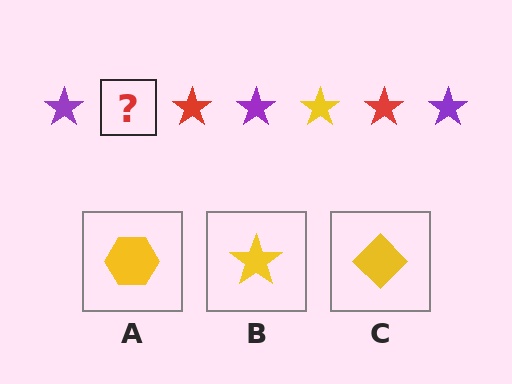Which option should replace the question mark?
Option B.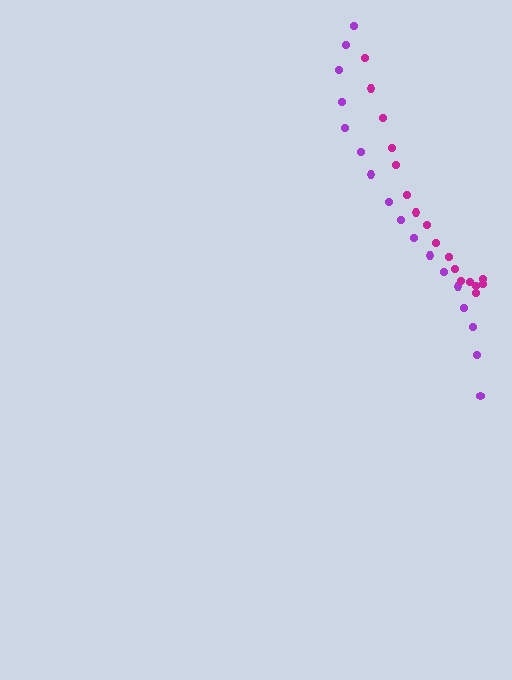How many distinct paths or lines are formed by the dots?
There are 2 distinct paths.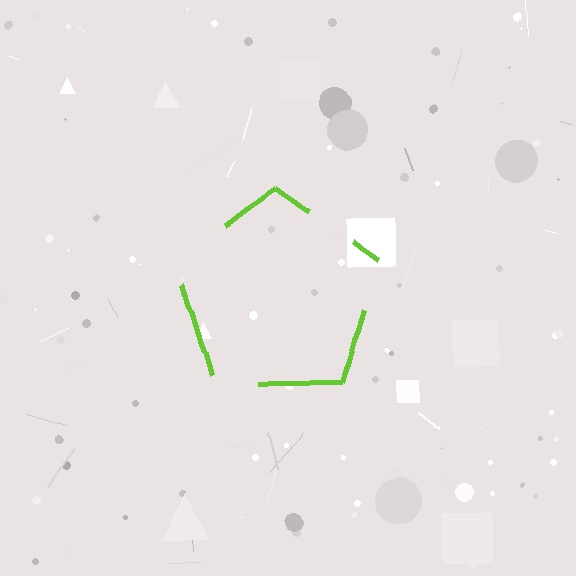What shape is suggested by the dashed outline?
The dashed outline suggests a pentagon.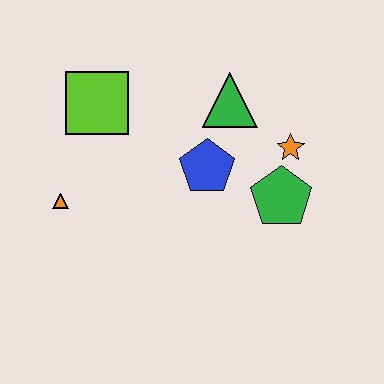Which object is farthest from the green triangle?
The orange triangle is farthest from the green triangle.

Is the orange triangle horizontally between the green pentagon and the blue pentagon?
No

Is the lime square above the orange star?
Yes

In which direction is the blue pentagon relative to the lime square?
The blue pentagon is to the right of the lime square.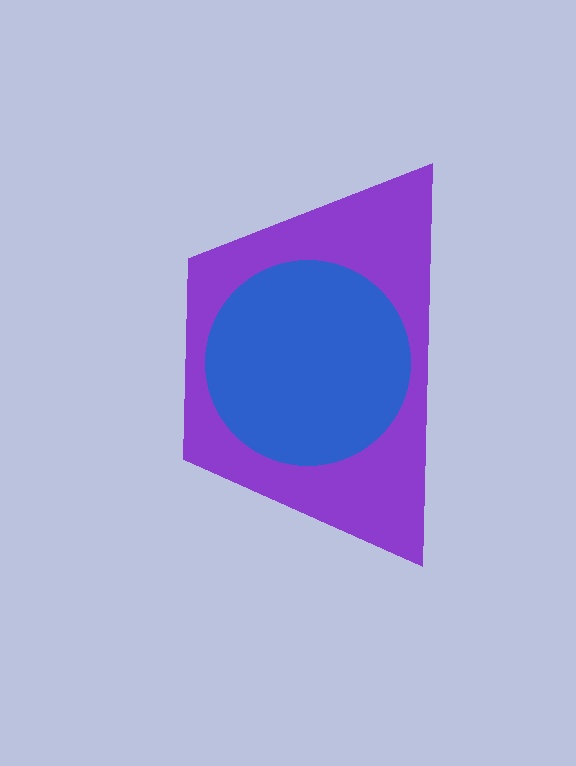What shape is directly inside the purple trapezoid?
The blue circle.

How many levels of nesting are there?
2.